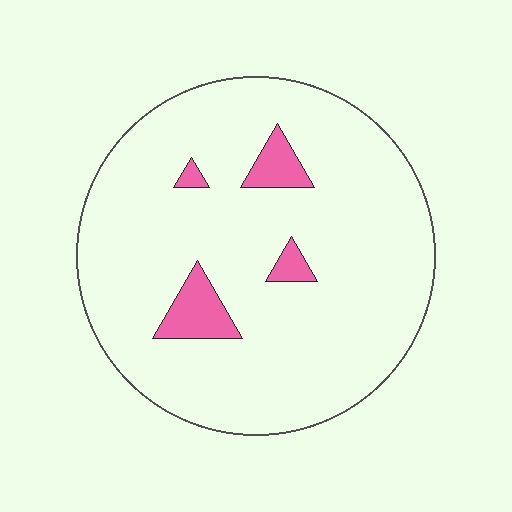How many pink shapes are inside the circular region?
4.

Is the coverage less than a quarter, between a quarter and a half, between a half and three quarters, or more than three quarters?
Less than a quarter.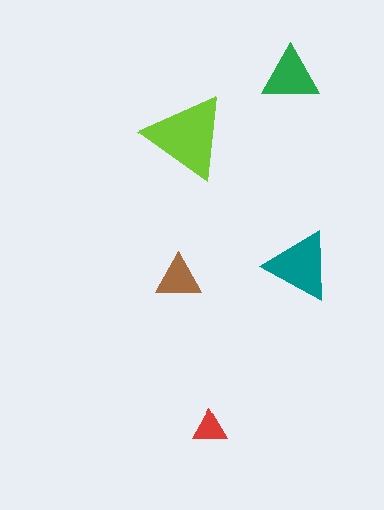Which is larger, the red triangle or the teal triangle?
The teal one.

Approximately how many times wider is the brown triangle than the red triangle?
About 1.5 times wider.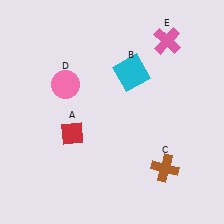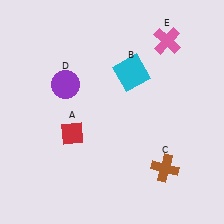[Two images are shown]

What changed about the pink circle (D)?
In Image 1, D is pink. In Image 2, it changed to purple.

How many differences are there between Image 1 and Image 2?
There is 1 difference between the two images.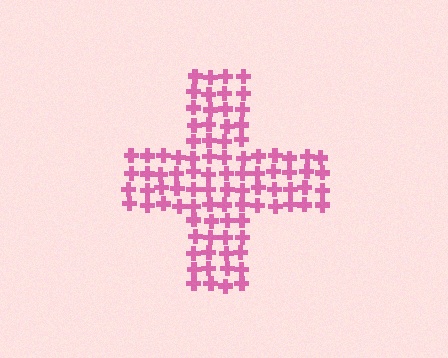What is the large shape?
The large shape is a cross.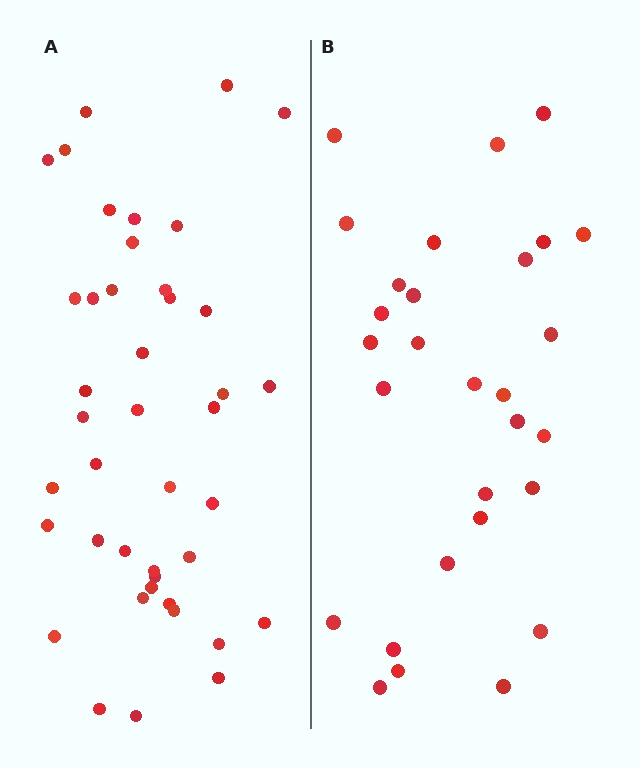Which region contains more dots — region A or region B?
Region A (the left region) has more dots.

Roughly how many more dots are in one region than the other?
Region A has approximately 15 more dots than region B.